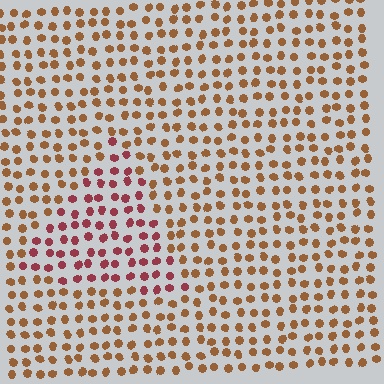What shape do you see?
I see a triangle.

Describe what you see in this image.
The image is filled with small brown elements in a uniform arrangement. A triangle-shaped region is visible where the elements are tinted to a slightly different hue, forming a subtle color boundary.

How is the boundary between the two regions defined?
The boundary is defined purely by a slight shift in hue (about 37 degrees). Spacing, size, and orientation are identical on both sides.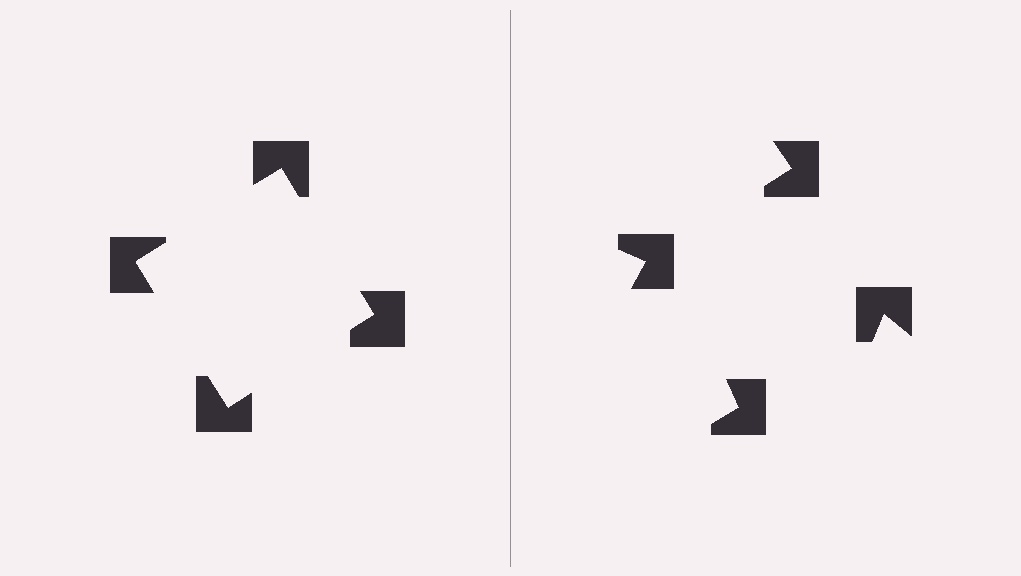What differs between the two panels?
The notched squares are positioned identically on both sides; only the wedge orientations differ. On the left they align to a square; on the right they are misaligned.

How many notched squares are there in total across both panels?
8 — 4 on each side.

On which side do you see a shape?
An illusory square appears on the left side. On the right side the wedge cuts are rotated, so no coherent shape forms.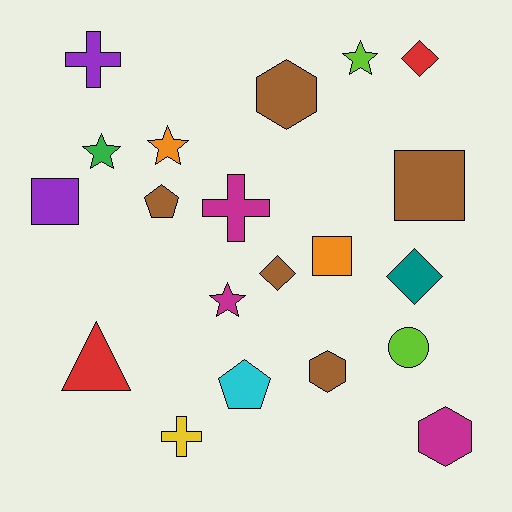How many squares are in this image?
There are 3 squares.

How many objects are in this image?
There are 20 objects.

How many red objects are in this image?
There are 2 red objects.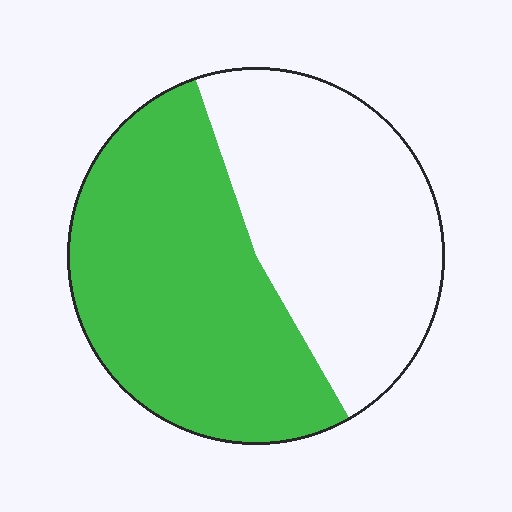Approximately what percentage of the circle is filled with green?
Approximately 55%.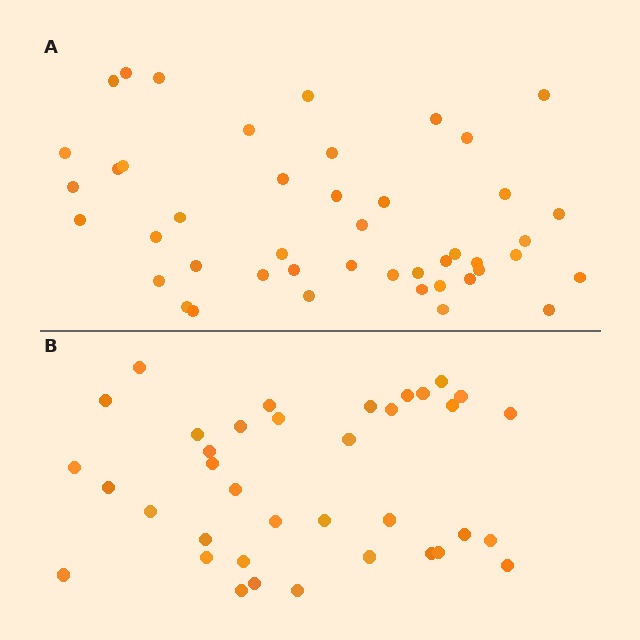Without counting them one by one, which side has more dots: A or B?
Region A (the top region) has more dots.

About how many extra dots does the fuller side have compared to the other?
Region A has roughly 8 or so more dots than region B.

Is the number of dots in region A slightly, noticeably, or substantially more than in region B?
Region A has only slightly more — the two regions are fairly close. The ratio is roughly 1.2 to 1.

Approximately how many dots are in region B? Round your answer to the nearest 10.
About 40 dots. (The exact count is 37, which rounds to 40.)